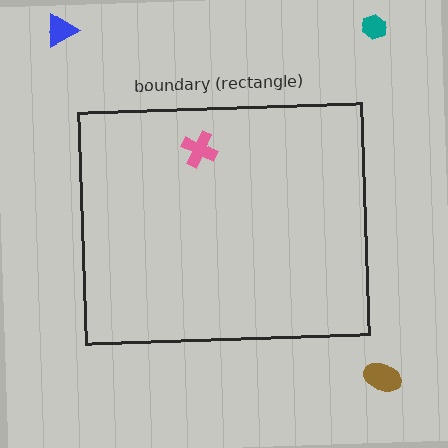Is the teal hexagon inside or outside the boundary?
Outside.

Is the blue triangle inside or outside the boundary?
Outside.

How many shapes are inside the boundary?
1 inside, 3 outside.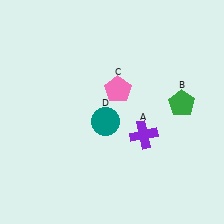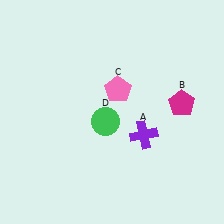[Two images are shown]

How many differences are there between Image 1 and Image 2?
There are 2 differences between the two images.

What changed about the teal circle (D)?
In Image 1, D is teal. In Image 2, it changed to green.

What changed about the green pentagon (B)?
In Image 1, B is green. In Image 2, it changed to magenta.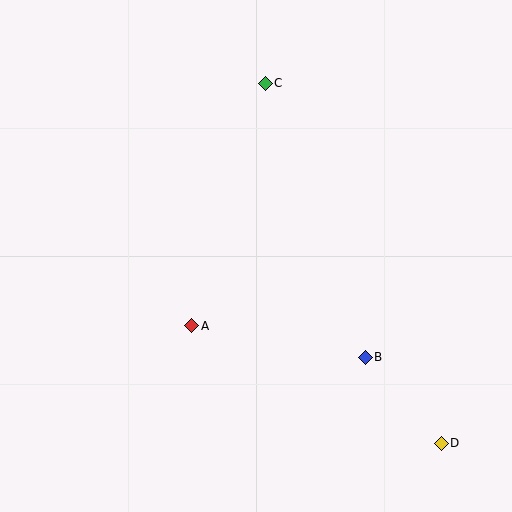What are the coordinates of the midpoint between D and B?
The midpoint between D and B is at (403, 400).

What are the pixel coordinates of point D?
Point D is at (441, 443).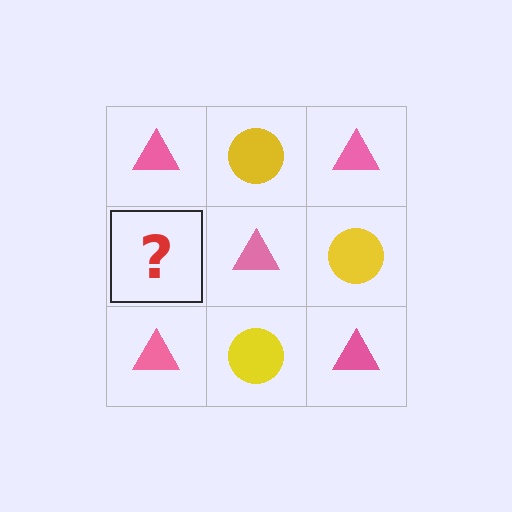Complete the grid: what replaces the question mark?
The question mark should be replaced with a yellow circle.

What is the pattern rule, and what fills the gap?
The rule is that it alternates pink triangle and yellow circle in a checkerboard pattern. The gap should be filled with a yellow circle.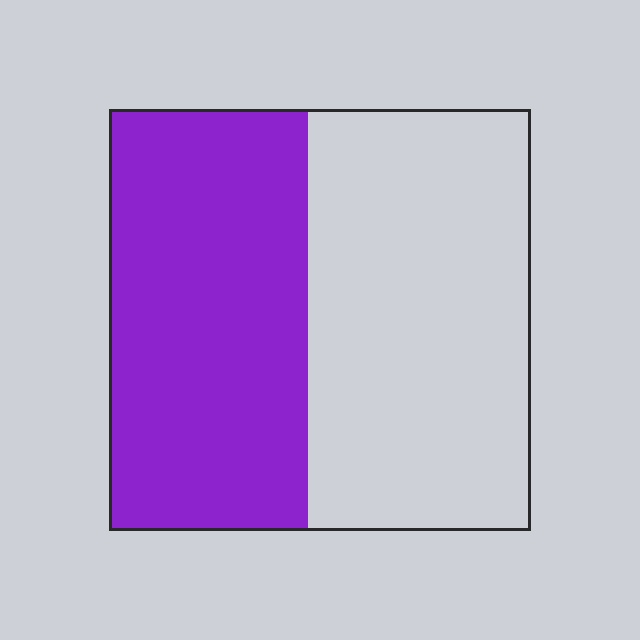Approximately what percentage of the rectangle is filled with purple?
Approximately 45%.